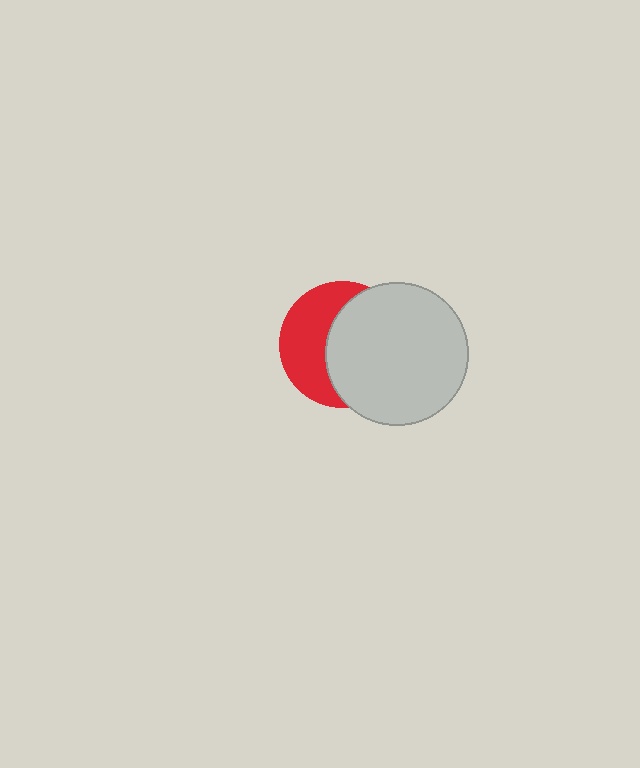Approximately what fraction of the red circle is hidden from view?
Roughly 56% of the red circle is hidden behind the light gray circle.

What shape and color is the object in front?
The object in front is a light gray circle.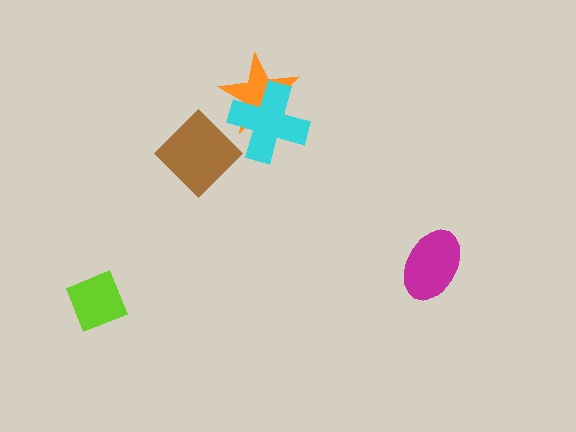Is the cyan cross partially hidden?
No, no other shape covers it.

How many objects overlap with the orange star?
1 object overlaps with the orange star.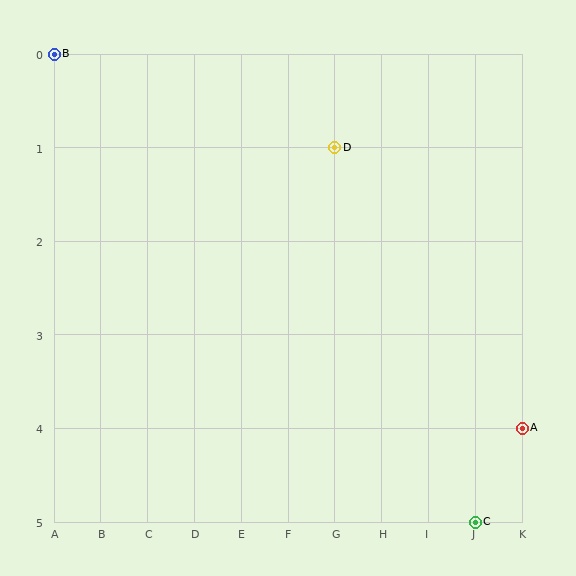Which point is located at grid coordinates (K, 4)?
Point A is at (K, 4).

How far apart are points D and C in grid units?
Points D and C are 3 columns and 4 rows apart (about 5.0 grid units diagonally).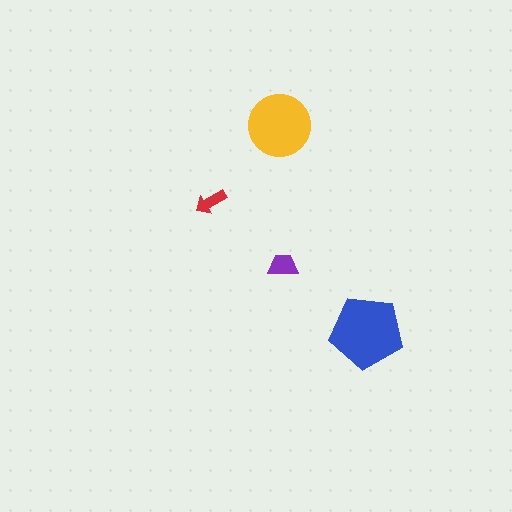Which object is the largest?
The blue pentagon.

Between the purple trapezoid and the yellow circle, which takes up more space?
The yellow circle.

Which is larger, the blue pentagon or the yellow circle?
The blue pentagon.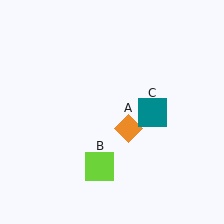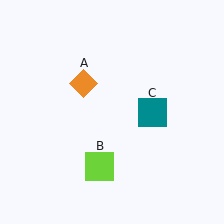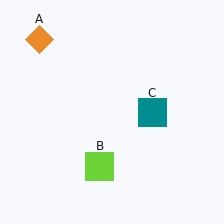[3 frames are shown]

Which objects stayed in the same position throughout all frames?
Lime square (object B) and teal square (object C) remained stationary.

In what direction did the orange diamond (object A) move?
The orange diamond (object A) moved up and to the left.